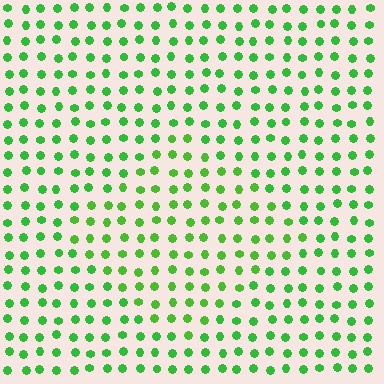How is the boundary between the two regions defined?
The boundary is defined purely by a slight shift in hue (about 15 degrees). Spacing, size, and orientation are identical on both sides.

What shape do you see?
I see a diamond.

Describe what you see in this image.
The image is filled with small green elements in a uniform arrangement. A diamond-shaped region is visible where the elements are tinted to a slightly different hue, forming a subtle color boundary.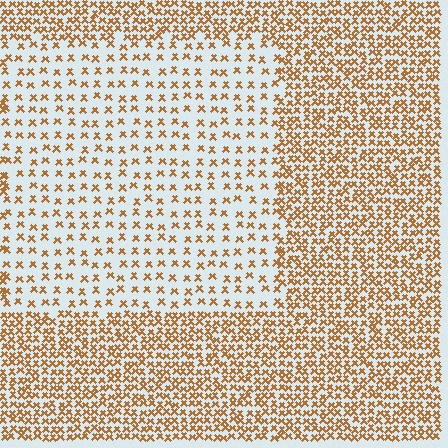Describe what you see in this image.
The image contains small brown elements arranged at two different densities. A rectangle-shaped region is visible where the elements are less densely packed than the surrounding area.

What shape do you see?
I see a rectangle.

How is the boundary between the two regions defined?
The boundary is defined by a change in element density (approximately 2.5x ratio). All elements are the same color, size, and shape.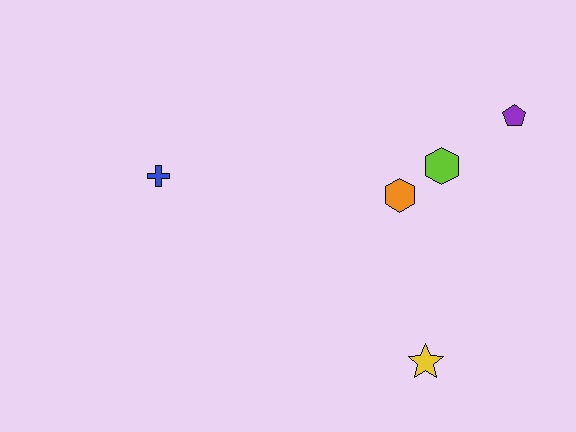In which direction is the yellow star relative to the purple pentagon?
The yellow star is below the purple pentagon.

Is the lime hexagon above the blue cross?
Yes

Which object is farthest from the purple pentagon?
The blue cross is farthest from the purple pentagon.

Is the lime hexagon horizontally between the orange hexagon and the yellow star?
No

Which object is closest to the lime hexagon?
The orange hexagon is closest to the lime hexagon.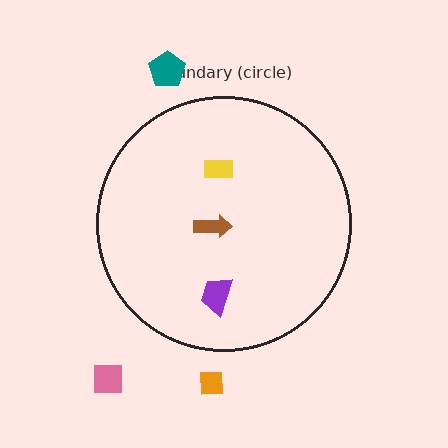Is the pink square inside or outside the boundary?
Outside.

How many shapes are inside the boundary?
3 inside, 3 outside.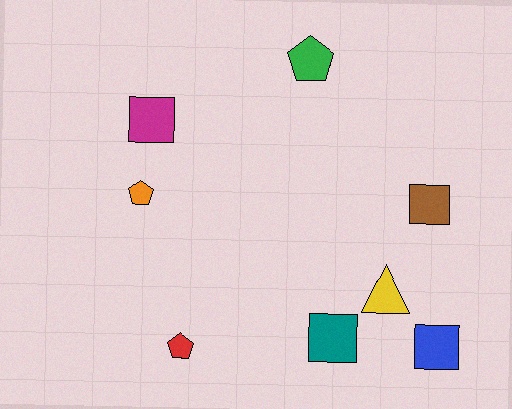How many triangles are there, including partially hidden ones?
There is 1 triangle.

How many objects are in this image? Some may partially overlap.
There are 8 objects.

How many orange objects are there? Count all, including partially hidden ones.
There is 1 orange object.